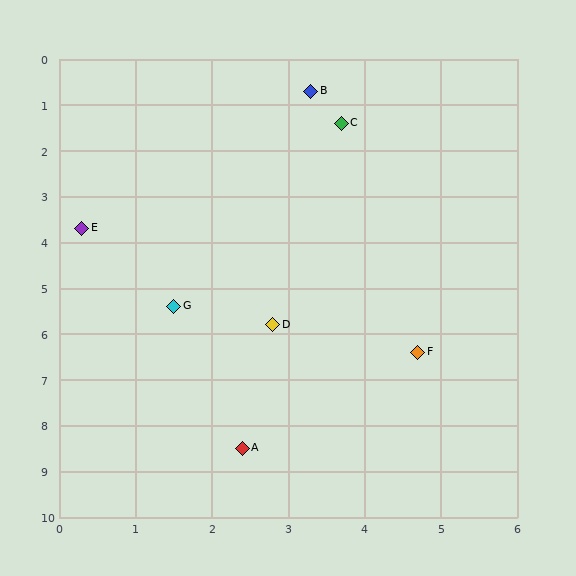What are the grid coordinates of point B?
Point B is at approximately (3.3, 0.7).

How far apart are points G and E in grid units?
Points G and E are about 2.1 grid units apart.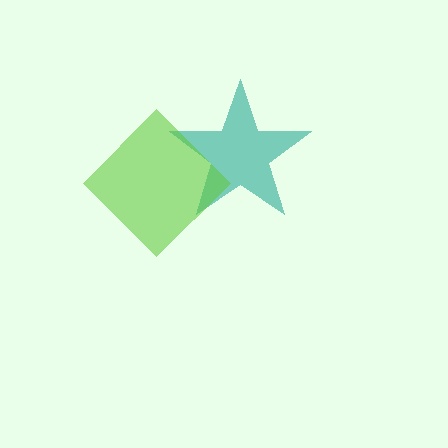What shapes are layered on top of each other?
The layered shapes are: a teal star, a lime diamond.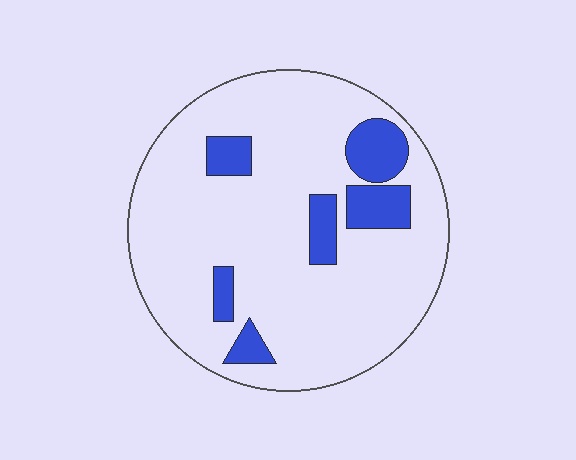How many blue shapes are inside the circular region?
6.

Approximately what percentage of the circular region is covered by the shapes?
Approximately 15%.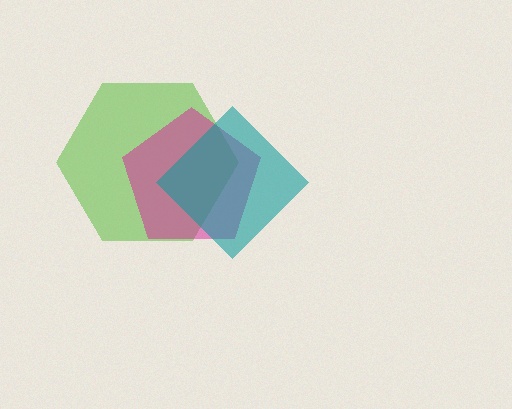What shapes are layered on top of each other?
The layered shapes are: a lime hexagon, a magenta pentagon, a teal diamond.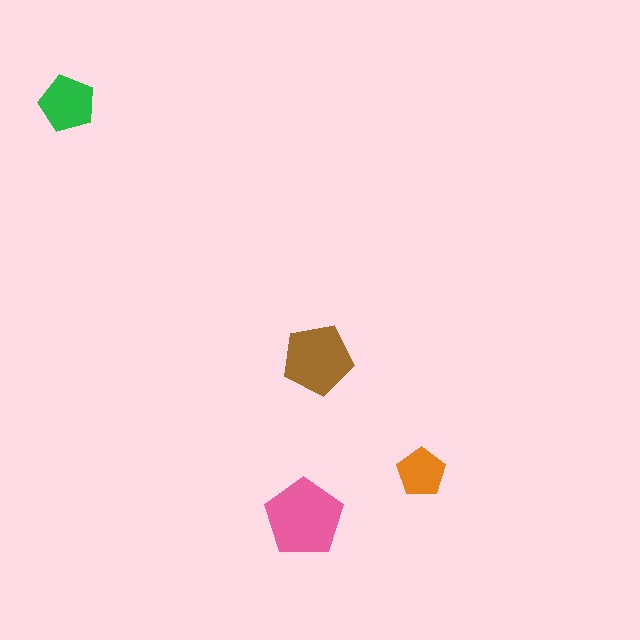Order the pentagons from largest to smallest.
the pink one, the brown one, the green one, the orange one.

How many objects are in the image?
There are 4 objects in the image.